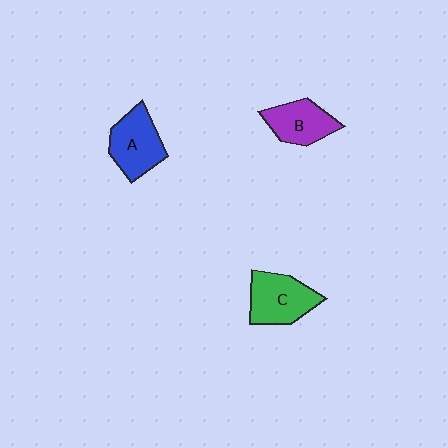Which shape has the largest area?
Shape C (green).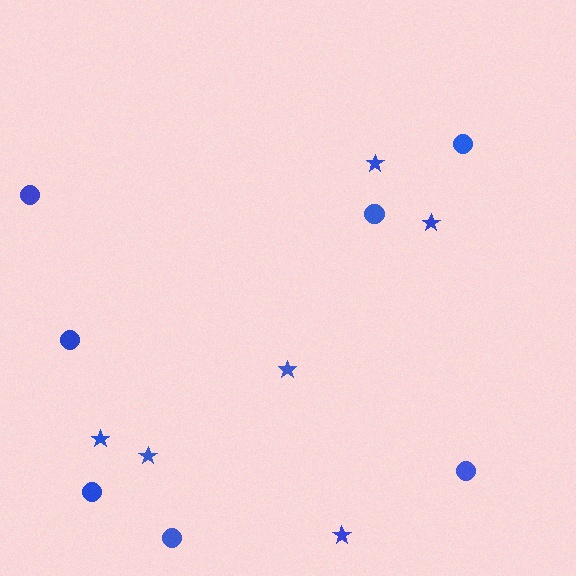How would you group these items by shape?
There are 2 groups: one group of stars (6) and one group of circles (7).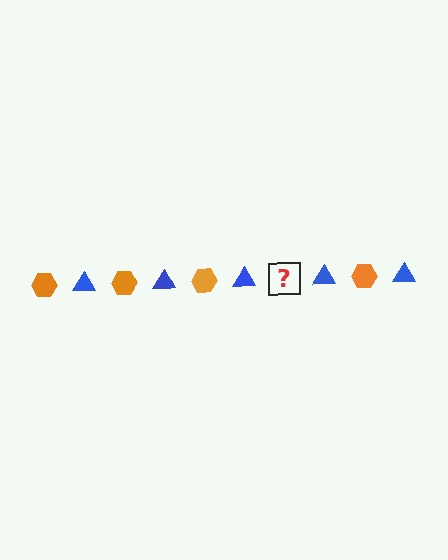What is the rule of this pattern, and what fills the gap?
The rule is that the pattern alternates between orange hexagon and blue triangle. The gap should be filled with an orange hexagon.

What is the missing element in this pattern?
The missing element is an orange hexagon.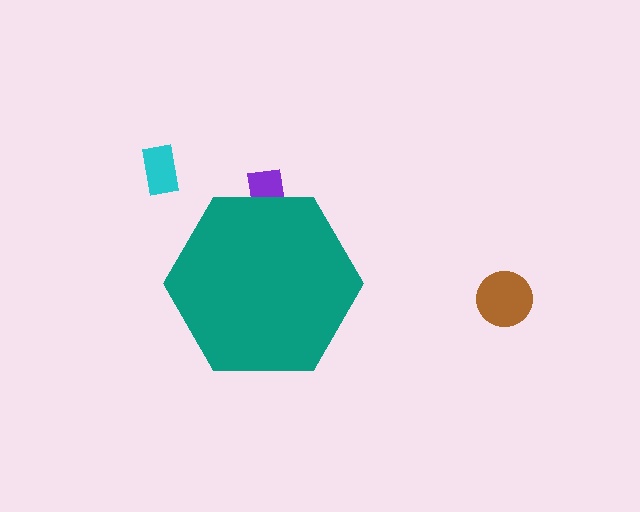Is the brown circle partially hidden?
No, the brown circle is fully visible.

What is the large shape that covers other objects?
A teal hexagon.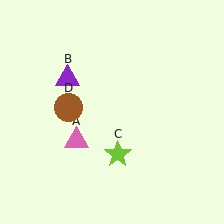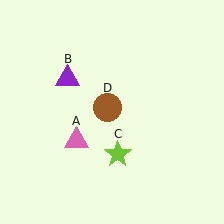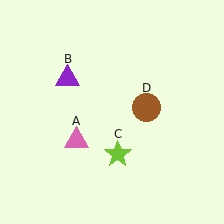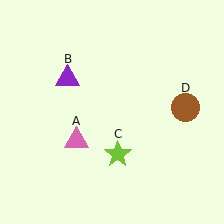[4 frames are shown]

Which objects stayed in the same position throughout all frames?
Pink triangle (object A) and purple triangle (object B) and lime star (object C) remained stationary.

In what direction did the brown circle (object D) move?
The brown circle (object D) moved right.